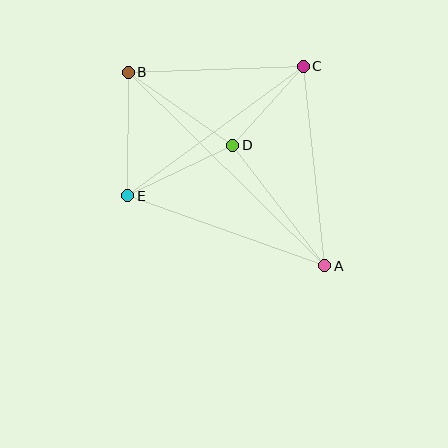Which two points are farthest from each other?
Points A and B are farthest from each other.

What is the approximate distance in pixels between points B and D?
The distance between B and D is approximately 127 pixels.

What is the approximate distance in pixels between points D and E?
The distance between D and E is approximately 116 pixels.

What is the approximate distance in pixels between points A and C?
The distance between A and C is approximately 201 pixels.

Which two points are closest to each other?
Points C and D are closest to each other.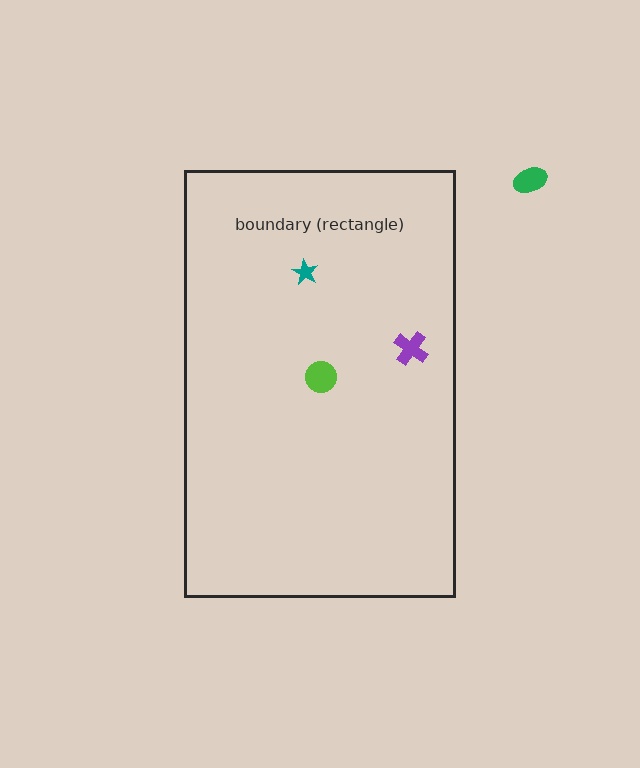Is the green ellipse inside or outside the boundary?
Outside.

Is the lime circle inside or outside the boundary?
Inside.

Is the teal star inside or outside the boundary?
Inside.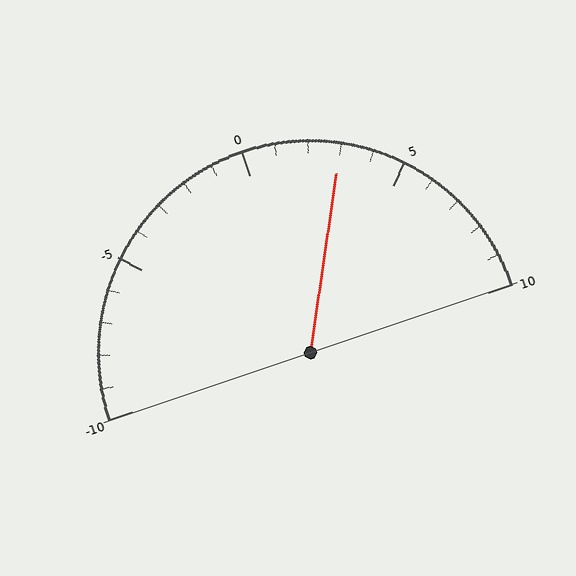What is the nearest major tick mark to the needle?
The nearest major tick mark is 5.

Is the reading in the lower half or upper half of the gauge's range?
The reading is in the upper half of the range (-10 to 10).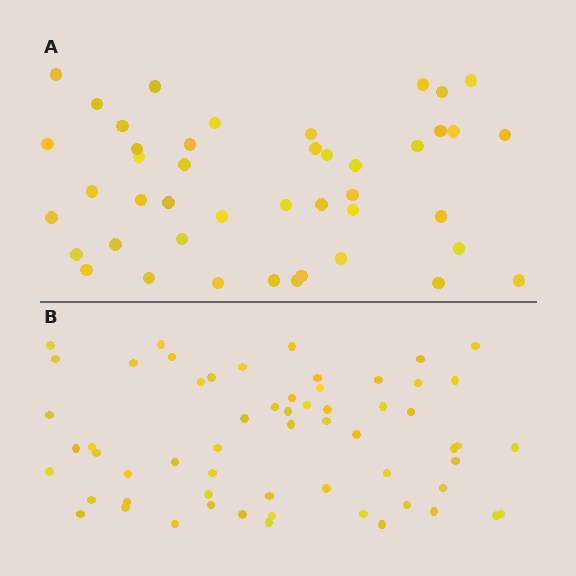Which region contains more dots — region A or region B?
Region B (the bottom region) has more dots.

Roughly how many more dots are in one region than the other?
Region B has approximately 15 more dots than region A.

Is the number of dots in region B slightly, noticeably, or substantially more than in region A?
Region B has noticeably more, but not dramatically so. The ratio is roughly 1.4 to 1.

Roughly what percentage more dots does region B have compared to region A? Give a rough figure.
About 35% more.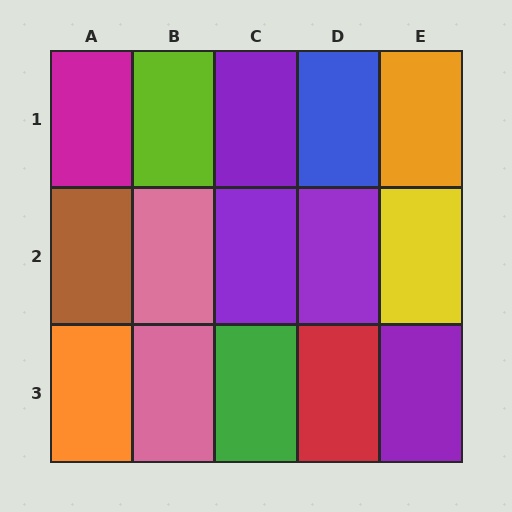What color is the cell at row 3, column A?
Orange.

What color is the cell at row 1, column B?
Lime.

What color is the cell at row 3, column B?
Pink.